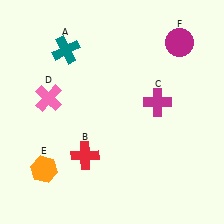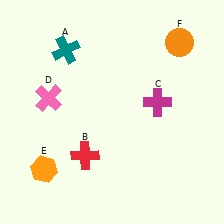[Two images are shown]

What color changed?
The circle (F) changed from magenta in Image 1 to orange in Image 2.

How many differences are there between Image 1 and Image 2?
There is 1 difference between the two images.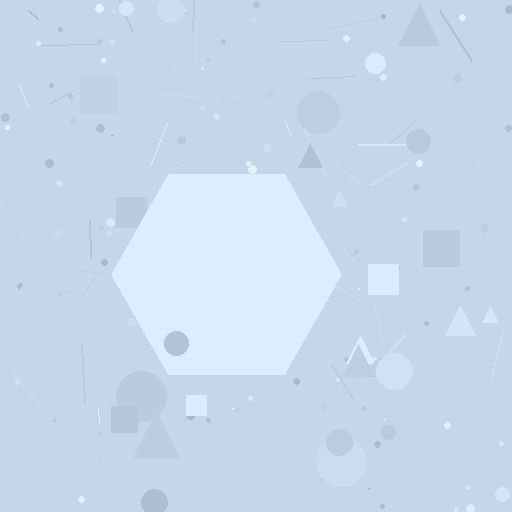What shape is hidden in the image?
A hexagon is hidden in the image.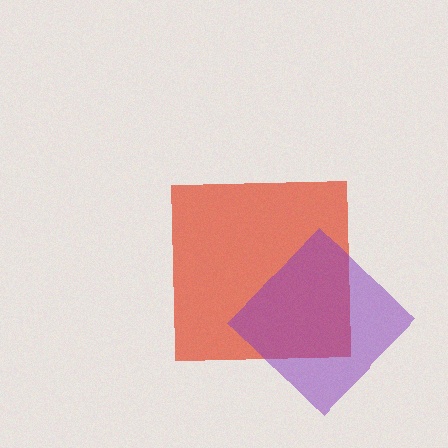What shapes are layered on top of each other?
The layered shapes are: a red square, a purple diamond.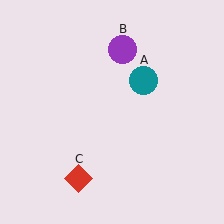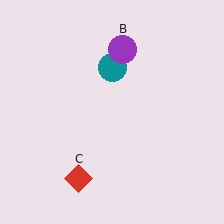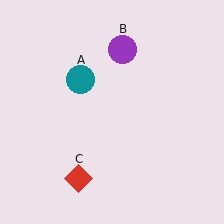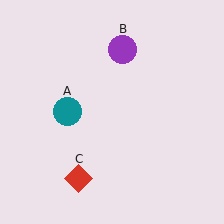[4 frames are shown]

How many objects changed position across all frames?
1 object changed position: teal circle (object A).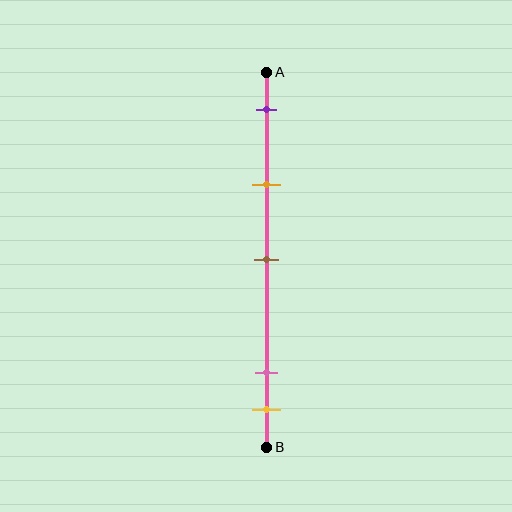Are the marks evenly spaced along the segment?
No, the marks are not evenly spaced.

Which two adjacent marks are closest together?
The pink and yellow marks are the closest adjacent pair.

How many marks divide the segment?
There are 5 marks dividing the segment.